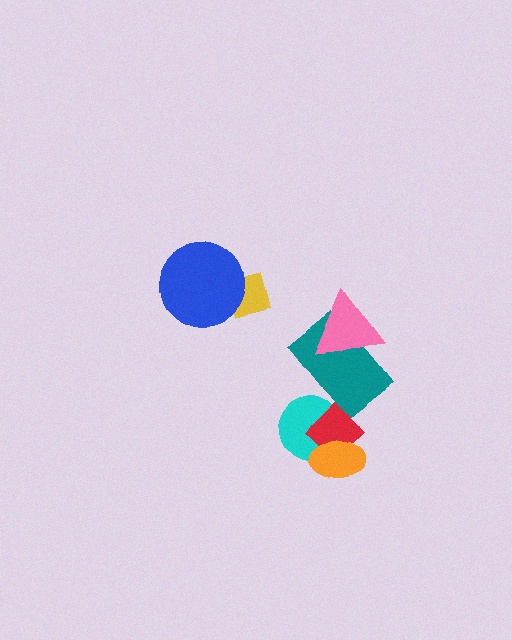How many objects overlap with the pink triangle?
1 object overlaps with the pink triangle.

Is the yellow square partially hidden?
Yes, it is partially covered by another shape.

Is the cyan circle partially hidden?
Yes, it is partially covered by another shape.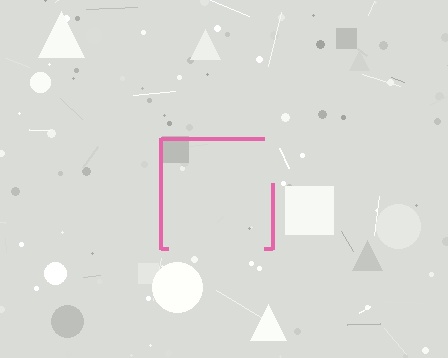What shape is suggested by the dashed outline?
The dashed outline suggests a square.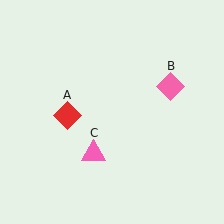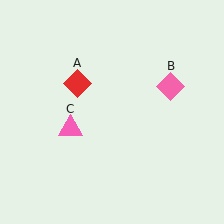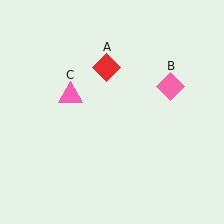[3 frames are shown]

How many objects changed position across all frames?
2 objects changed position: red diamond (object A), pink triangle (object C).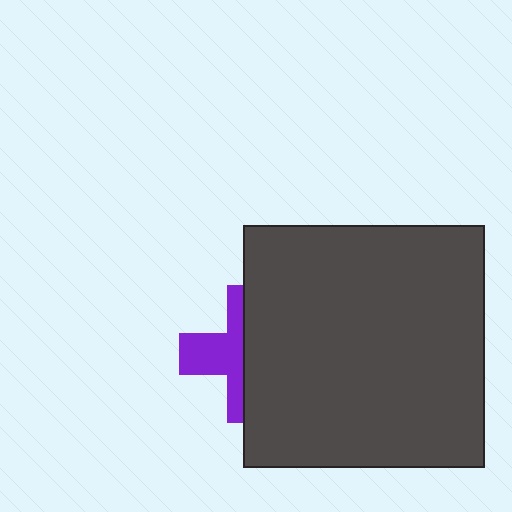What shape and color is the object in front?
The object in front is a dark gray square.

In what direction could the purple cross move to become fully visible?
The purple cross could move left. That would shift it out from behind the dark gray square entirely.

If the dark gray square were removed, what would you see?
You would see the complete purple cross.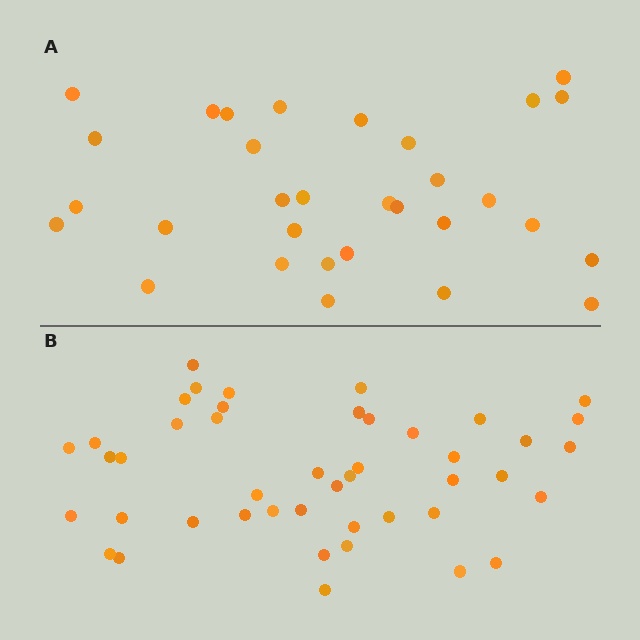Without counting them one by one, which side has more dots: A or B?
Region B (the bottom region) has more dots.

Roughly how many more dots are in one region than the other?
Region B has approximately 15 more dots than region A.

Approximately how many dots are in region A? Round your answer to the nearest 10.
About 30 dots. (The exact count is 31, which rounds to 30.)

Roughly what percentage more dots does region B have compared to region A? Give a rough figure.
About 45% more.